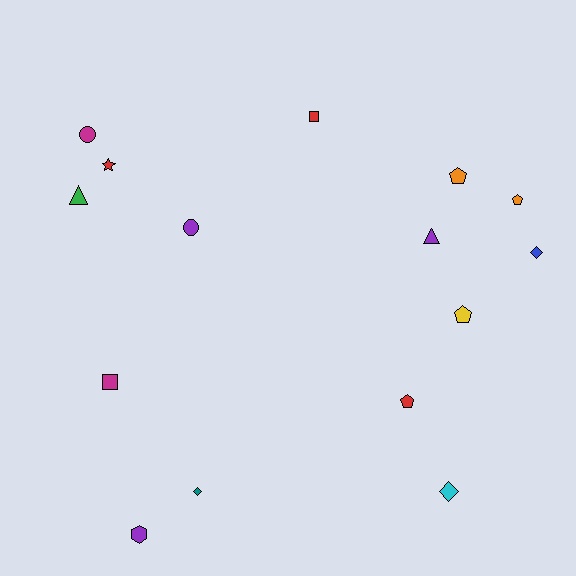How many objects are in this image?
There are 15 objects.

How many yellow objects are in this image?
There is 1 yellow object.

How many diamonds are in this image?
There are 3 diamonds.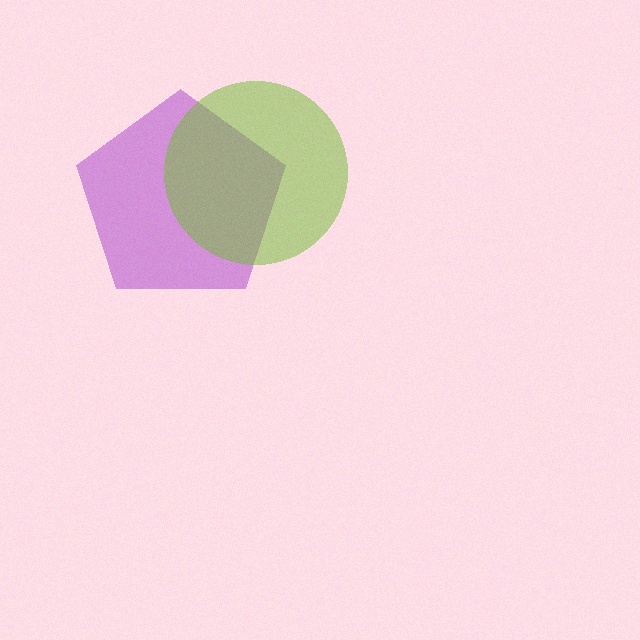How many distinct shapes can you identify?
There are 2 distinct shapes: a purple pentagon, a lime circle.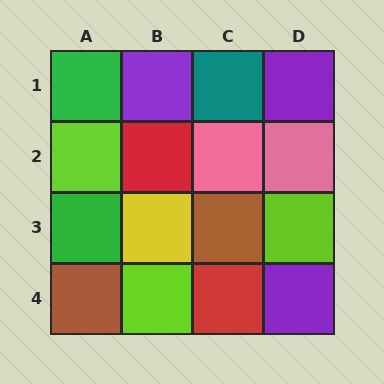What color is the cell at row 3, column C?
Brown.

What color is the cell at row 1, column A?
Green.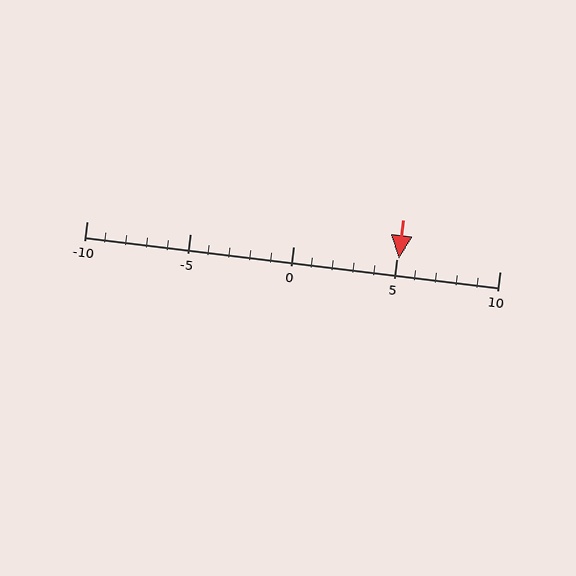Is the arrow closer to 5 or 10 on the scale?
The arrow is closer to 5.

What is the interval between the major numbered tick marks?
The major tick marks are spaced 5 units apart.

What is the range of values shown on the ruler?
The ruler shows values from -10 to 10.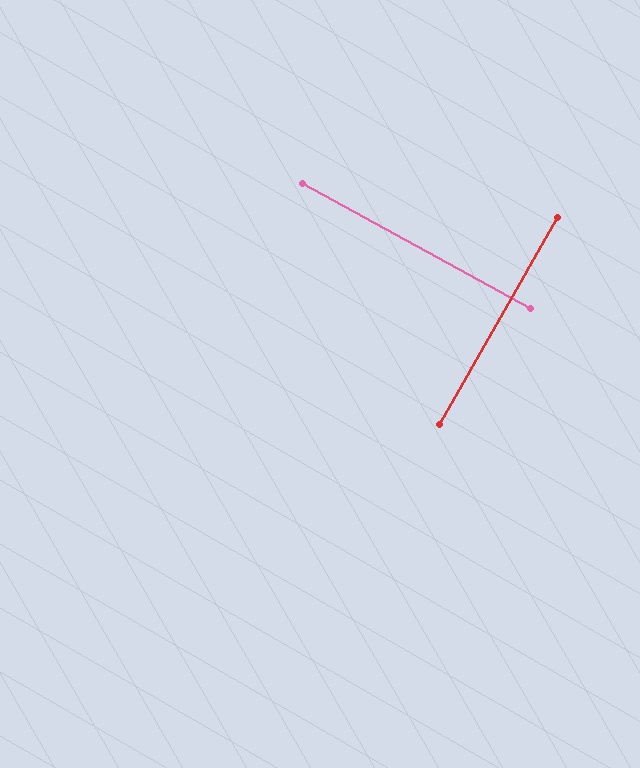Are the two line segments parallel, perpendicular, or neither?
Perpendicular — they meet at approximately 89°.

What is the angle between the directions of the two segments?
Approximately 89 degrees.